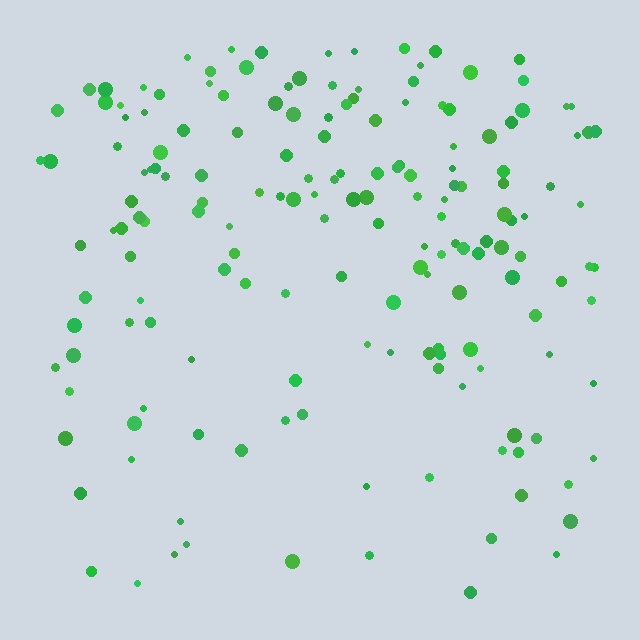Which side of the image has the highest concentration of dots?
The top.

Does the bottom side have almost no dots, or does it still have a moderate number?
Still a moderate number, just noticeably fewer than the top.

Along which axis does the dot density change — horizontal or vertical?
Vertical.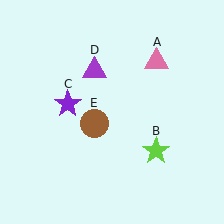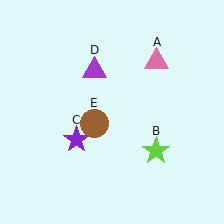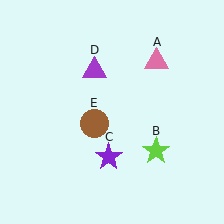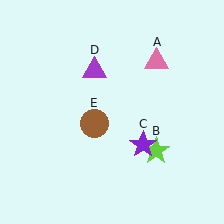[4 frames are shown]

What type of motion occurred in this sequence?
The purple star (object C) rotated counterclockwise around the center of the scene.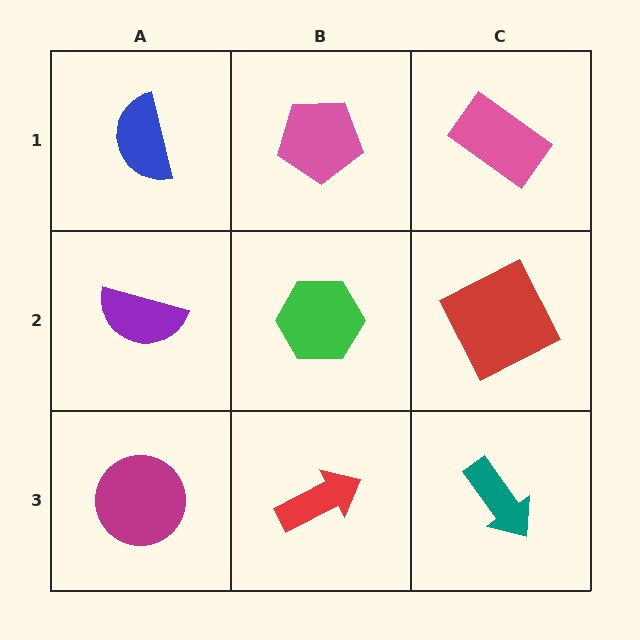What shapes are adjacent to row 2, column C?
A pink rectangle (row 1, column C), a teal arrow (row 3, column C), a green hexagon (row 2, column B).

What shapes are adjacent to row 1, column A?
A purple semicircle (row 2, column A), a pink pentagon (row 1, column B).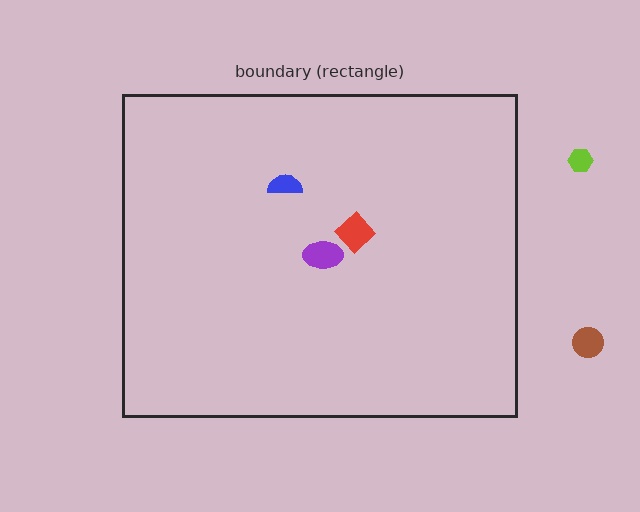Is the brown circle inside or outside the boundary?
Outside.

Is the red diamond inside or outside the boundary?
Inside.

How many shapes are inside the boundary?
3 inside, 2 outside.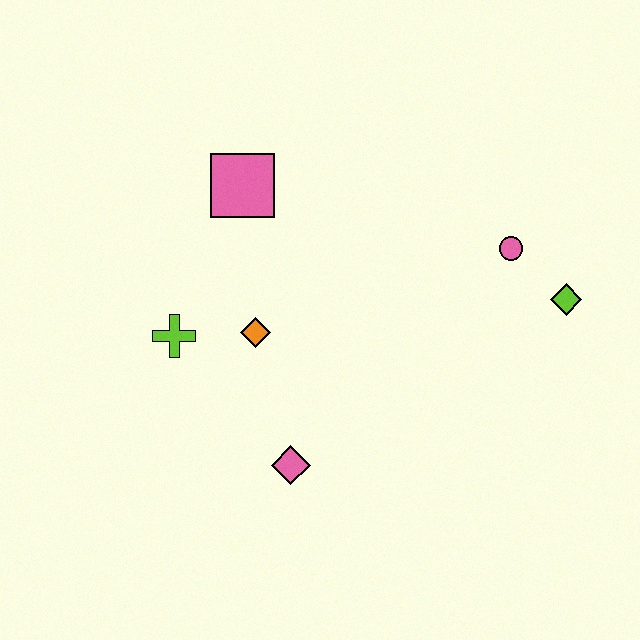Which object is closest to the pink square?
The orange diamond is closest to the pink square.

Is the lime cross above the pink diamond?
Yes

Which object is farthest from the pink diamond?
The lime diamond is farthest from the pink diamond.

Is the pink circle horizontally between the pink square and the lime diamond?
Yes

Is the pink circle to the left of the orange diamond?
No